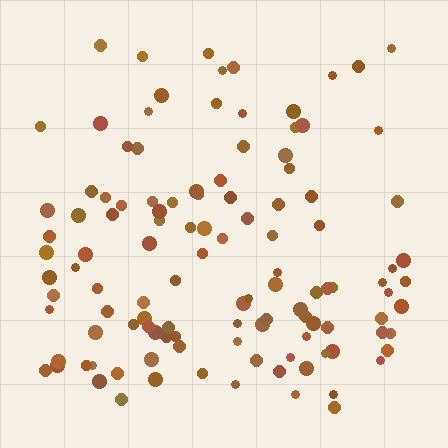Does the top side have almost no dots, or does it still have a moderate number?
Still a moderate number, just noticeably fewer than the bottom.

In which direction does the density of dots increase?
From top to bottom, with the bottom side densest.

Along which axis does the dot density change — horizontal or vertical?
Vertical.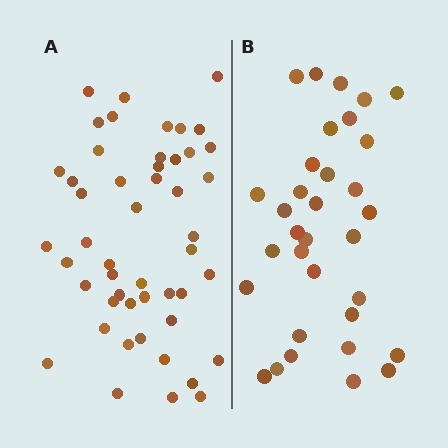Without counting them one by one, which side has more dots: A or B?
Region A (the left region) has more dots.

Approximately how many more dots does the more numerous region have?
Region A has approximately 15 more dots than region B.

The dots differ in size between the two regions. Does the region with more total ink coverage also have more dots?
No. Region B has more total ink coverage because its dots are larger, but region A actually contains more individual dots. Total area can be misleading — the number of items is what matters here.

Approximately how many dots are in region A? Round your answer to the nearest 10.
About 50 dots. (The exact count is 49, which rounds to 50.)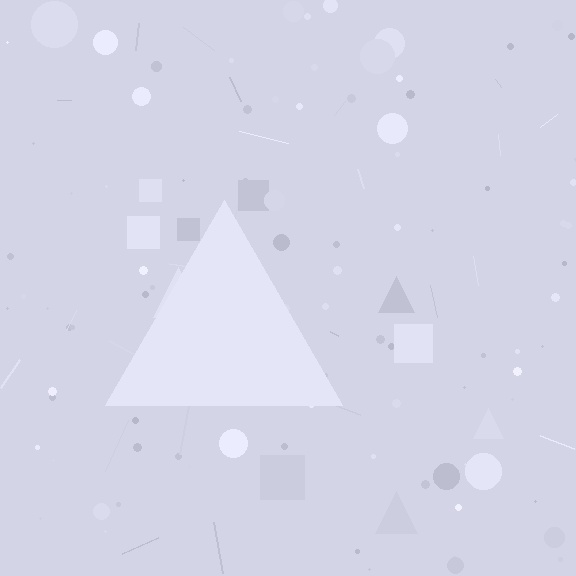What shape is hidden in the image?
A triangle is hidden in the image.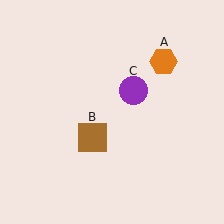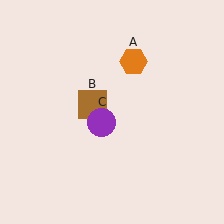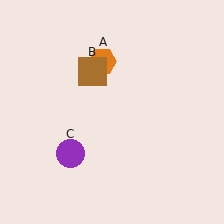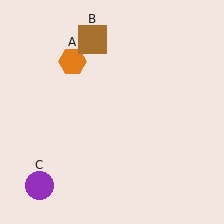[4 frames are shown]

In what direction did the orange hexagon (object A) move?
The orange hexagon (object A) moved left.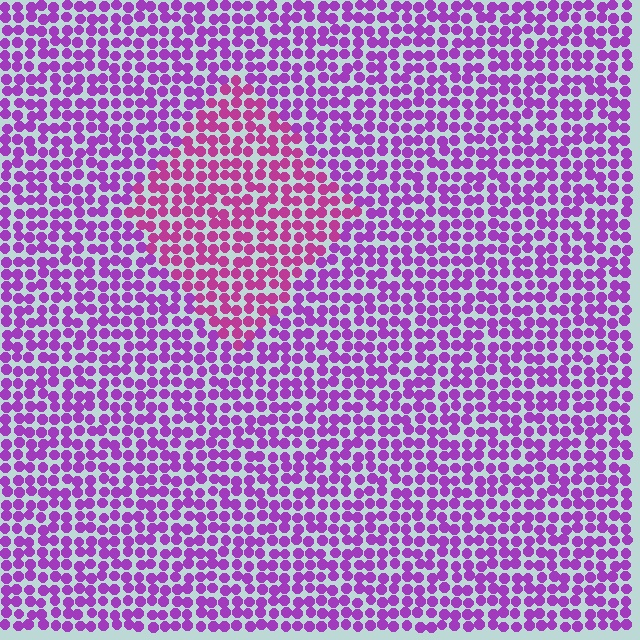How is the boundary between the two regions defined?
The boundary is defined purely by a slight shift in hue (about 30 degrees). Spacing, size, and orientation are identical on both sides.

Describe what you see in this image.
The image is filled with small purple elements in a uniform arrangement. A diamond-shaped region is visible where the elements are tinted to a slightly different hue, forming a subtle color boundary.